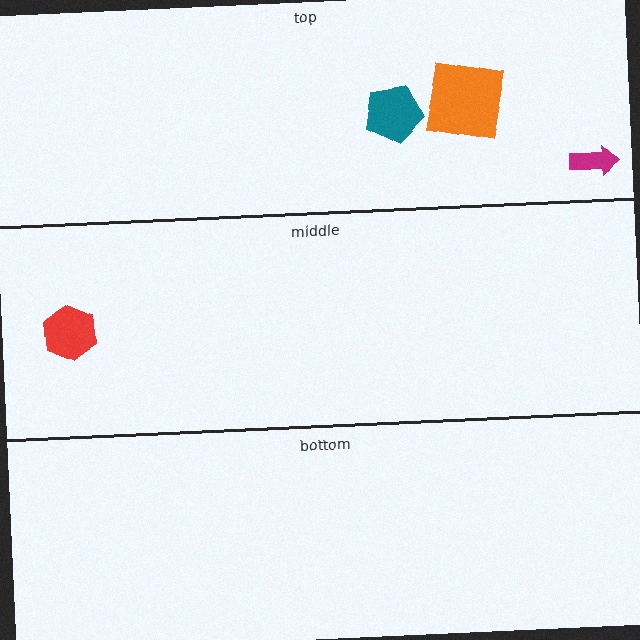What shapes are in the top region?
The teal pentagon, the orange square, the magenta arrow.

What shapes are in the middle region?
The red hexagon.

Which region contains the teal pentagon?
The top region.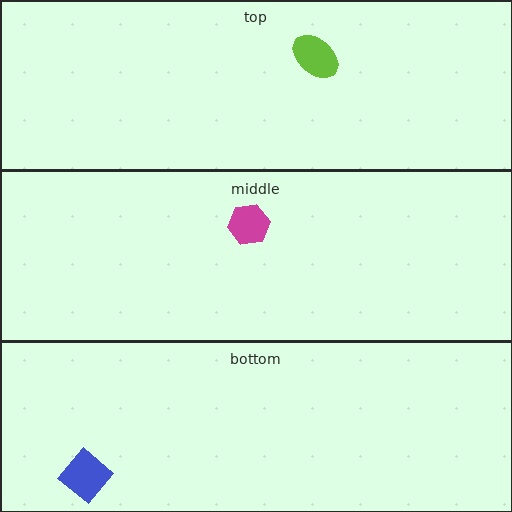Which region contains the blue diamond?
The bottom region.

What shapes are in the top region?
The lime ellipse.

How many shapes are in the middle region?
1.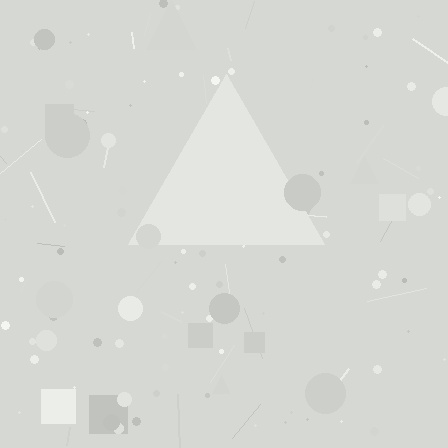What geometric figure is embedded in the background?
A triangle is embedded in the background.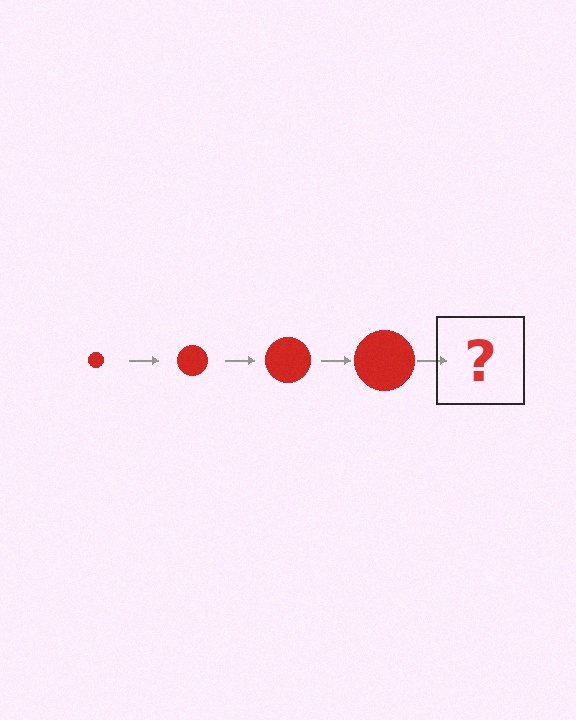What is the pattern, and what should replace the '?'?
The pattern is that the circle gets progressively larger each step. The '?' should be a red circle, larger than the previous one.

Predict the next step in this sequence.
The next step is a red circle, larger than the previous one.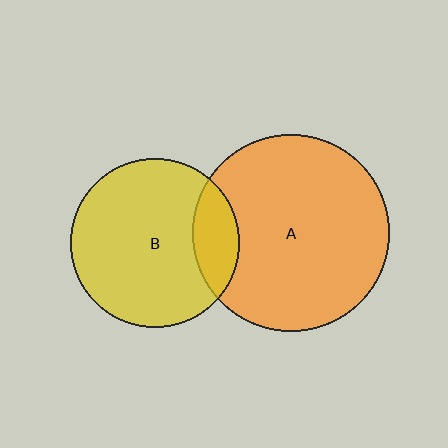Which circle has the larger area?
Circle A (orange).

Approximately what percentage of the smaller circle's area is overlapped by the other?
Approximately 15%.